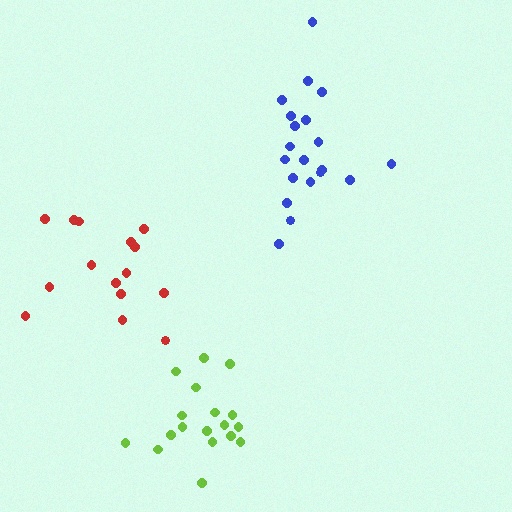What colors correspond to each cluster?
The clusters are colored: lime, blue, red.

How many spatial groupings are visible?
There are 3 spatial groupings.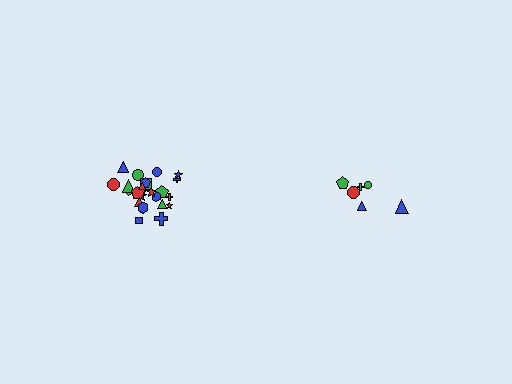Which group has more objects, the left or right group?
The left group.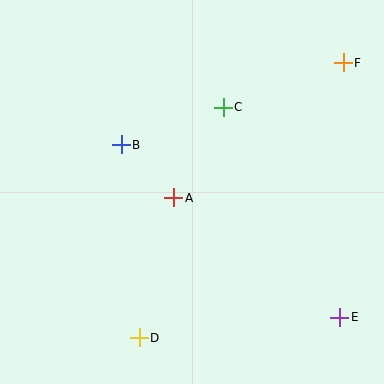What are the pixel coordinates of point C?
Point C is at (223, 107).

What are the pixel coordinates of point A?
Point A is at (174, 198).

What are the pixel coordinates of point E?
Point E is at (340, 317).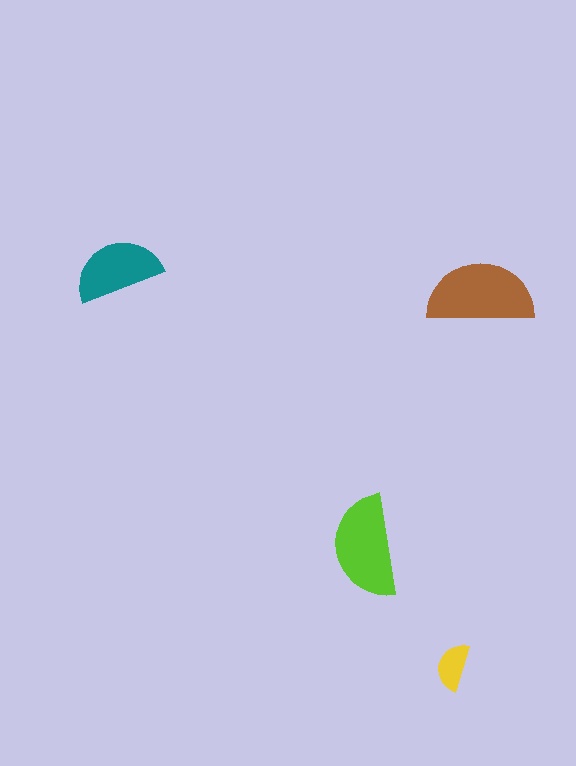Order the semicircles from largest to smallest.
the brown one, the lime one, the teal one, the yellow one.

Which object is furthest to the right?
The brown semicircle is rightmost.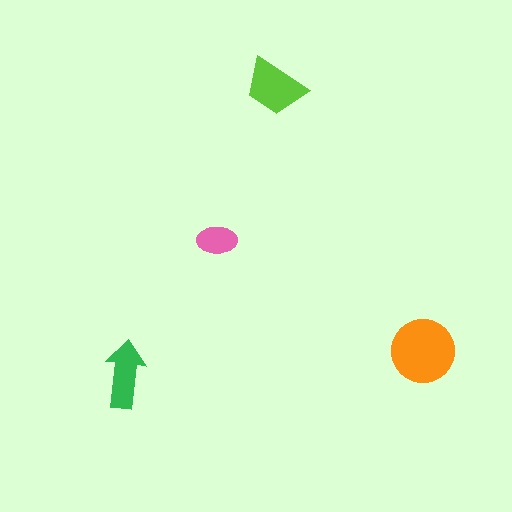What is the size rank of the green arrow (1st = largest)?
3rd.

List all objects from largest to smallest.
The orange circle, the lime trapezoid, the green arrow, the pink ellipse.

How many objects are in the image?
There are 4 objects in the image.